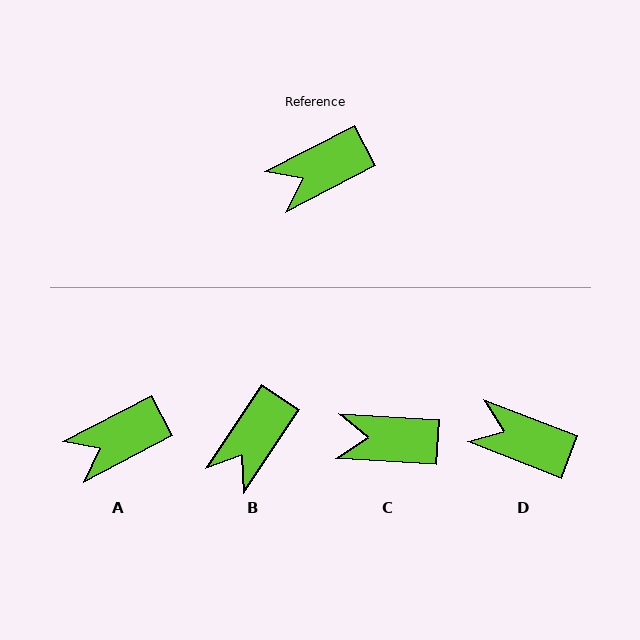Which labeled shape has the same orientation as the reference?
A.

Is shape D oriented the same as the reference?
No, it is off by about 48 degrees.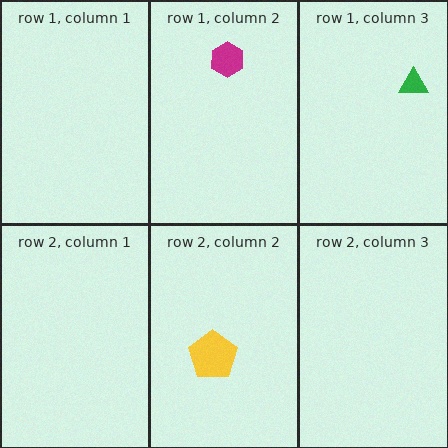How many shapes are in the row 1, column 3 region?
1.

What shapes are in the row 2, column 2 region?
The yellow pentagon.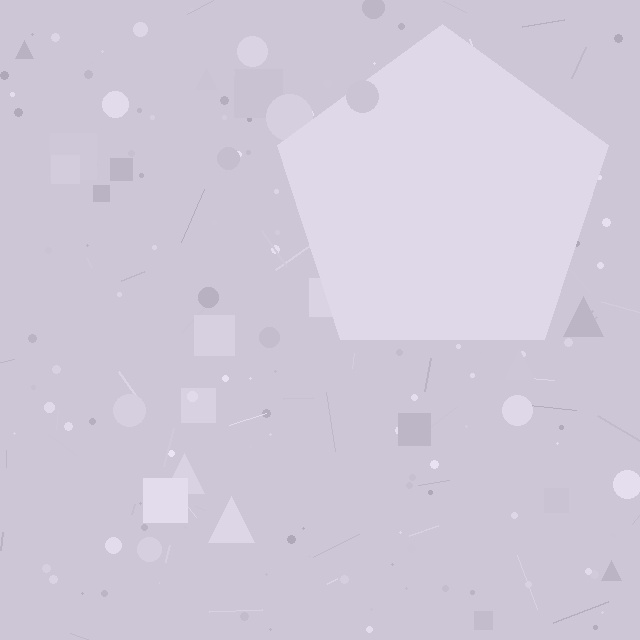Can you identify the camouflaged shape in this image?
The camouflaged shape is a pentagon.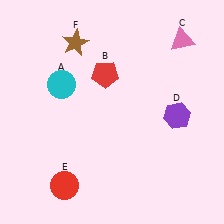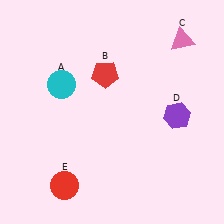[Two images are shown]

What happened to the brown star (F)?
The brown star (F) was removed in Image 2. It was in the top-left area of Image 1.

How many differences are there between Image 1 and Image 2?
There is 1 difference between the two images.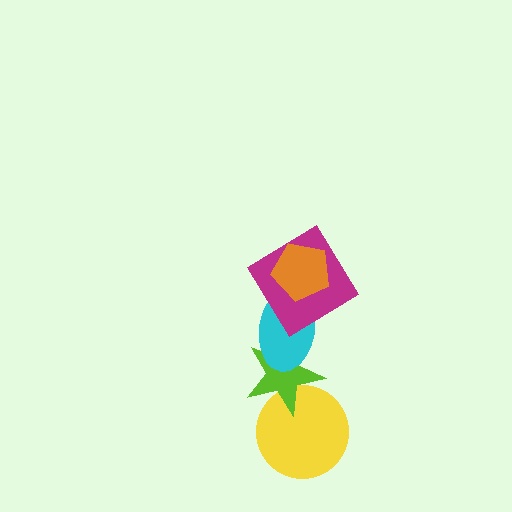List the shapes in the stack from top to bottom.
From top to bottom: the orange pentagon, the magenta diamond, the cyan ellipse, the lime star, the yellow circle.